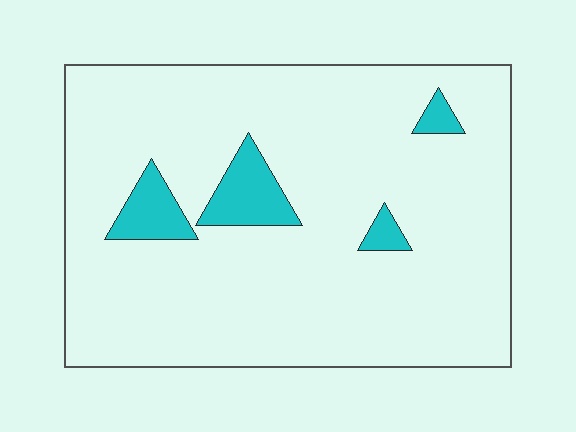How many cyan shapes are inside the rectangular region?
4.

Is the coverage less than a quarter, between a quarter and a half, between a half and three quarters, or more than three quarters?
Less than a quarter.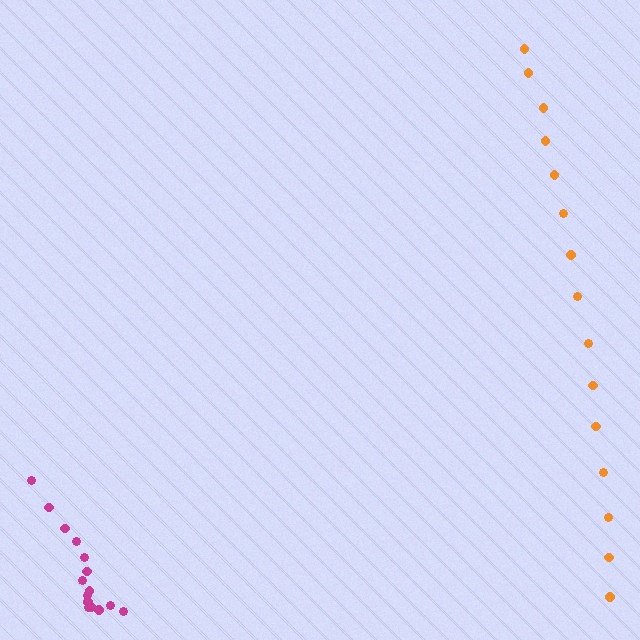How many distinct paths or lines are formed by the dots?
There are 2 distinct paths.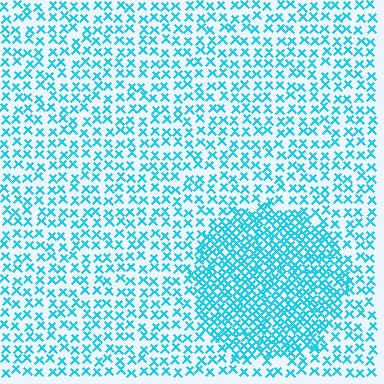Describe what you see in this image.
The image contains small cyan elements arranged at two different densities. A circle-shaped region is visible where the elements are more densely packed than the surrounding area.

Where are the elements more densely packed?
The elements are more densely packed inside the circle boundary.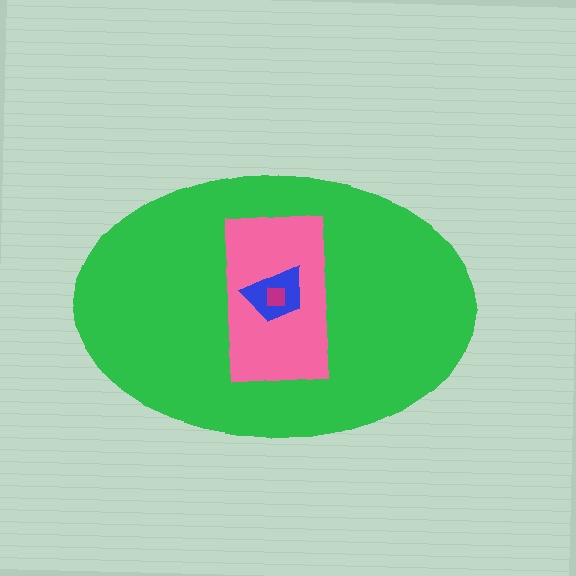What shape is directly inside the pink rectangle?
The blue trapezoid.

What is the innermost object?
The magenta square.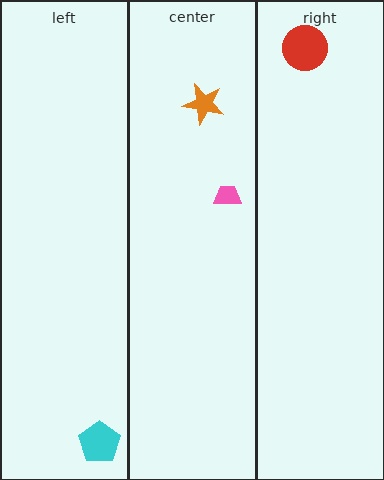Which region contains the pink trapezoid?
The center region.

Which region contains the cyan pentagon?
The left region.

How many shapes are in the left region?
1.